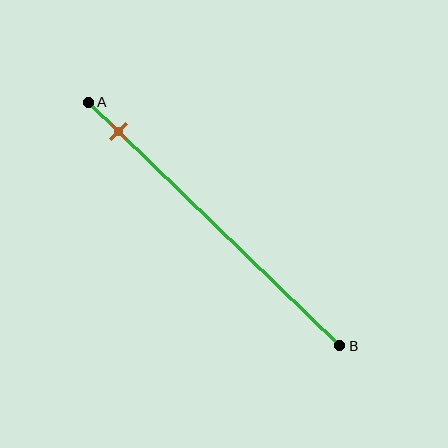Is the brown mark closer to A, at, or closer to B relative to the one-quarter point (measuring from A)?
The brown mark is closer to point A than the one-quarter point of segment AB.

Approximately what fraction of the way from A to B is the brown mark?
The brown mark is approximately 10% of the way from A to B.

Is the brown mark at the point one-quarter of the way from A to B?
No, the mark is at about 10% from A, not at the 25% one-quarter point.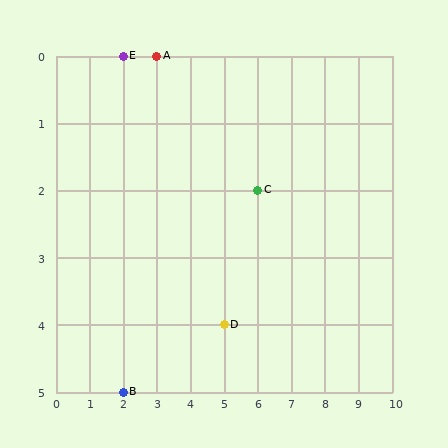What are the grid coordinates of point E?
Point E is at grid coordinates (2, 0).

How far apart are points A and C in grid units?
Points A and C are 3 columns and 2 rows apart (about 3.6 grid units diagonally).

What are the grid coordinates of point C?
Point C is at grid coordinates (6, 2).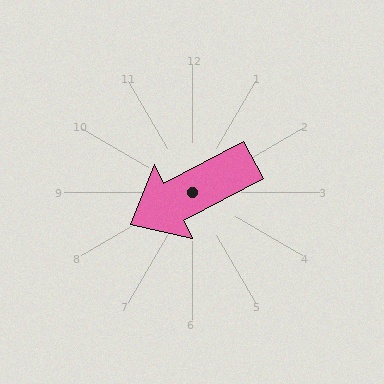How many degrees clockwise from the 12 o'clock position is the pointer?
Approximately 242 degrees.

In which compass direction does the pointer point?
Southwest.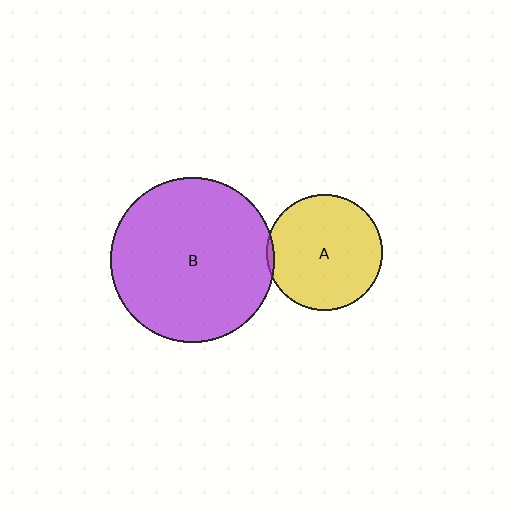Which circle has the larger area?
Circle B (purple).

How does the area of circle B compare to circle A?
Approximately 2.0 times.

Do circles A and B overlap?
Yes.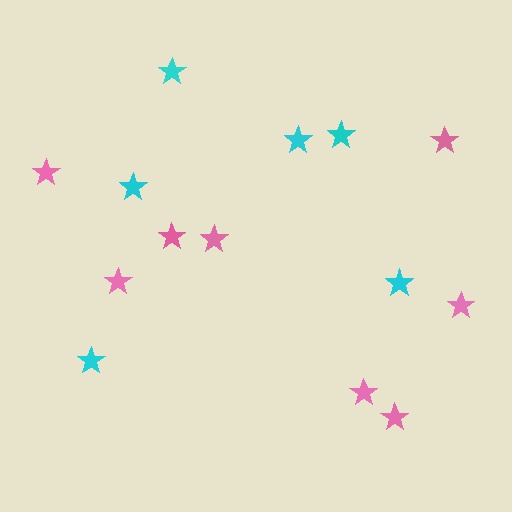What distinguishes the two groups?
There are 2 groups: one group of cyan stars (6) and one group of pink stars (8).